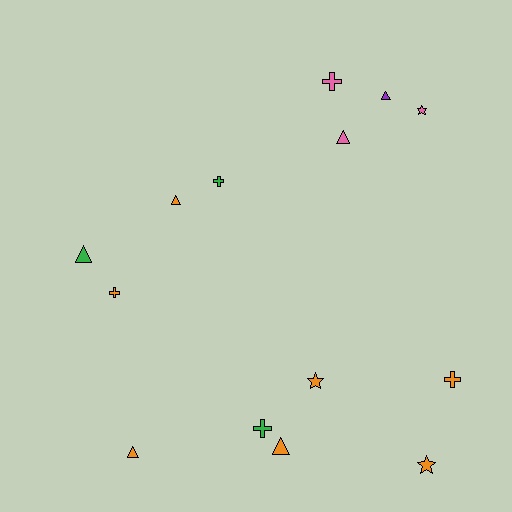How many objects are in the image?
There are 14 objects.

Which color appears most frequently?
Orange, with 7 objects.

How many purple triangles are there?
There is 1 purple triangle.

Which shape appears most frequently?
Triangle, with 6 objects.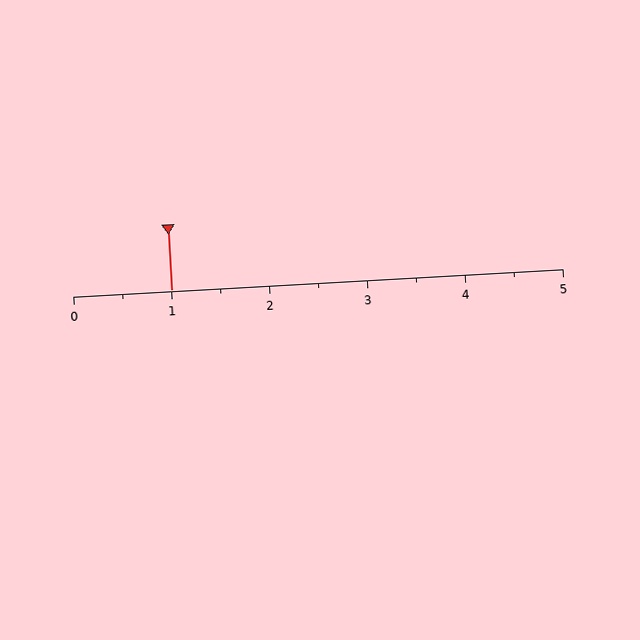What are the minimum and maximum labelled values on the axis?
The axis runs from 0 to 5.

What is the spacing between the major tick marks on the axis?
The major ticks are spaced 1 apart.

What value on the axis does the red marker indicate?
The marker indicates approximately 1.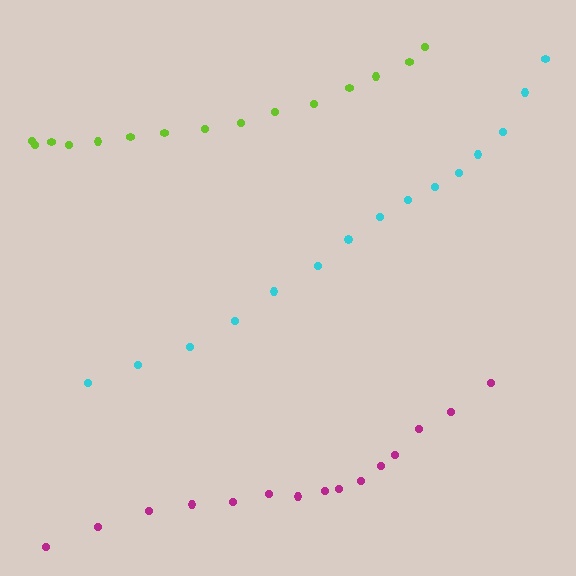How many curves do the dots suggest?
There are 3 distinct paths.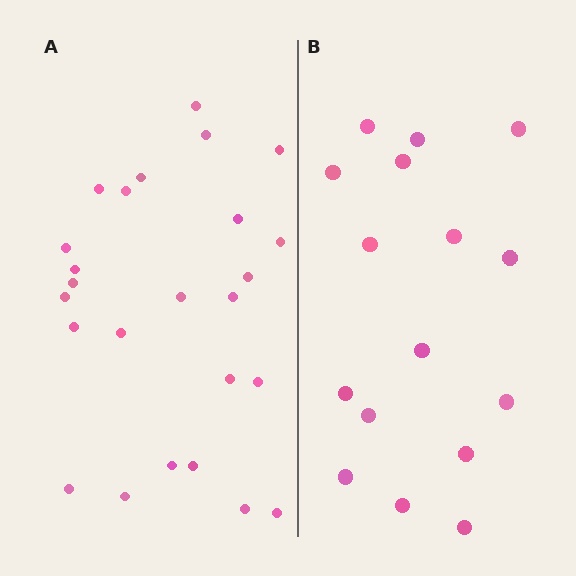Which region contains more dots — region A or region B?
Region A (the left region) has more dots.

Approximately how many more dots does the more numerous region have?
Region A has roughly 8 or so more dots than region B.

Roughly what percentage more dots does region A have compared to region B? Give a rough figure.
About 55% more.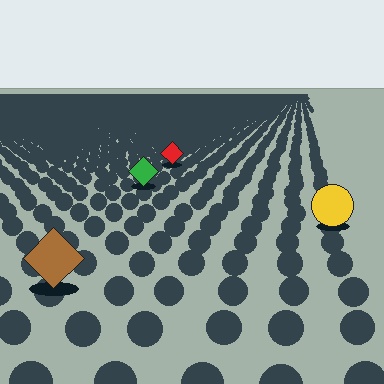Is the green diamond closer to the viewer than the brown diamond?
No. The brown diamond is closer — you can tell from the texture gradient: the ground texture is coarser near it.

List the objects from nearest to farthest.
From nearest to farthest: the brown diamond, the yellow circle, the green diamond, the red diamond.